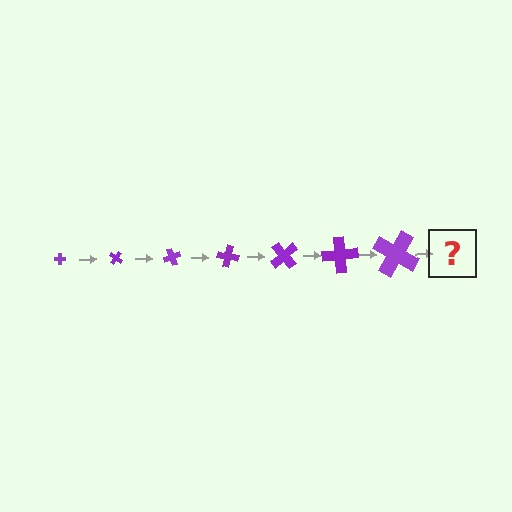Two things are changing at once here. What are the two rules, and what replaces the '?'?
The two rules are that the cross grows larger each step and it rotates 35 degrees each step. The '?' should be a cross, larger than the previous one and rotated 245 degrees from the start.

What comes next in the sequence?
The next element should be a cross, larger than the previous one and rotated 245 degrees from the start.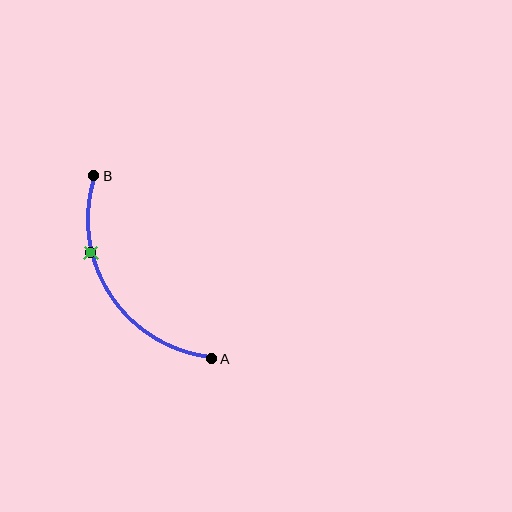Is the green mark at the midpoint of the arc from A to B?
No. The green mark lies on the arc but is closer to endpoint B. The arc midpoint would be at the point on the curve equidistant along the arc from both A and B.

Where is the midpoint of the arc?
The arc midpoint is the point on the curve farthest from the straight line joining A and B. It sits to the left of that line.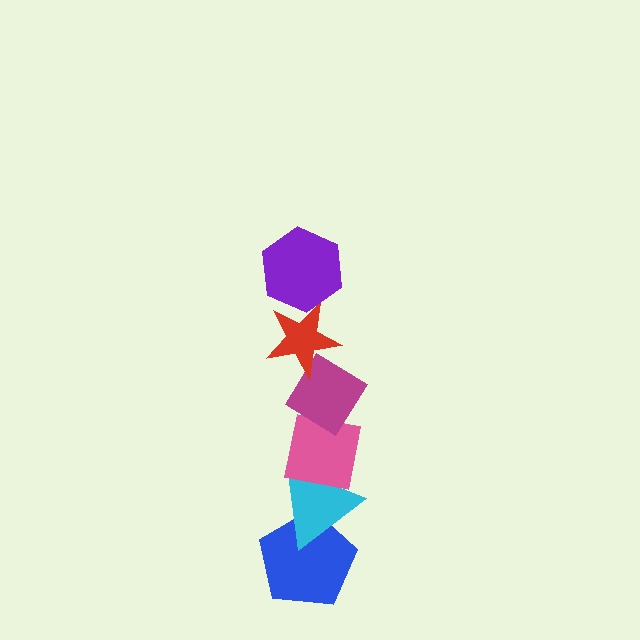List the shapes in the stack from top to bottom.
From top to bottom: the purple hexagon, the red star, the magenta diamond, the pink square, the cyan triangle, the blue pentagon.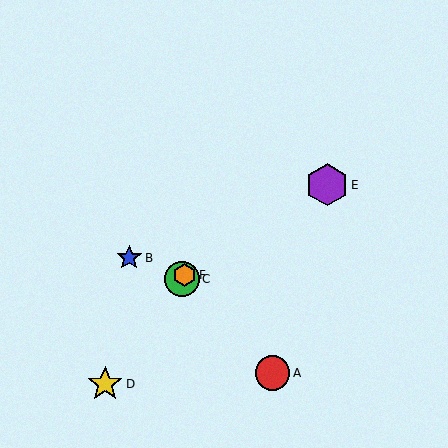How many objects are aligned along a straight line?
3 objects (C, D, F) are aligned along a straight line.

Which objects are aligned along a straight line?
Objects C, D, F are aligned along a straight line.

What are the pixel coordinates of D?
Object D is at (105, 384).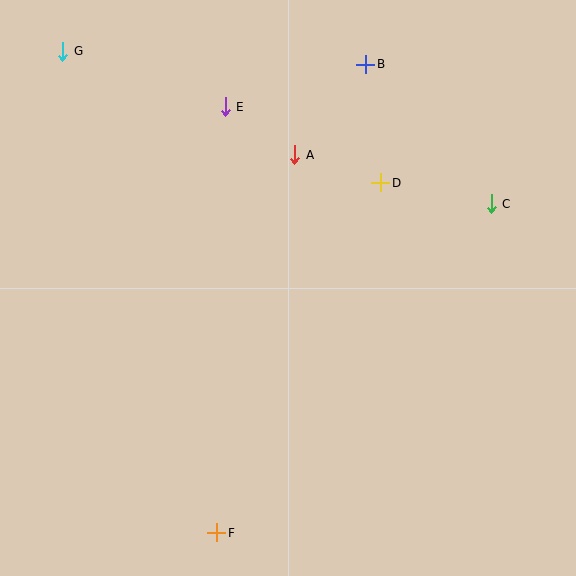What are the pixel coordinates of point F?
Point F is at (217, 533).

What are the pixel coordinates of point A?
Point A is at (295, 155).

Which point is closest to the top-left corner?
Point G is closest to the top-left corner.